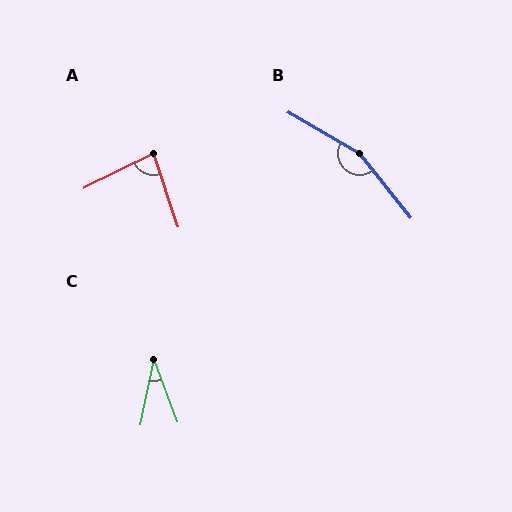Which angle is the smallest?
C, at approximately 32 degrees.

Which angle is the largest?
B, at approximately 159 degrees.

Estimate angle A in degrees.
Approximately 82 degrees.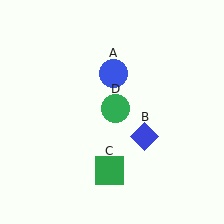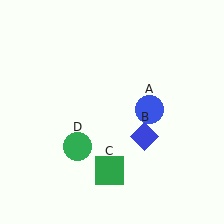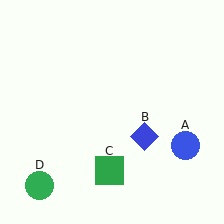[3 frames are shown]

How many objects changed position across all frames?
2 objects changed position: blue circle (object A), green circle (object D).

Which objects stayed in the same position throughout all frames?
Blue diamond (object B) and green square (object C) remained stationary.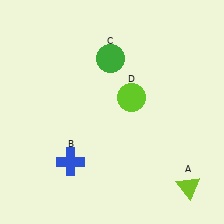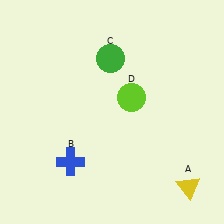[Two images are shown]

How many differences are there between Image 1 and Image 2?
There is 1 difference between the two images.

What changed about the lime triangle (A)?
In Image 1, A is lime. In Image 2, it changed to yellow.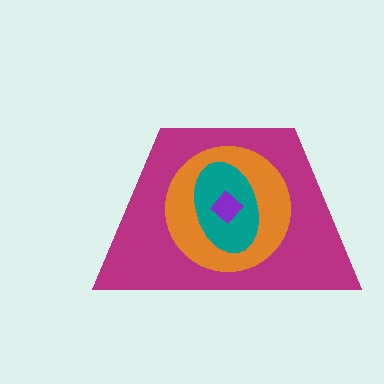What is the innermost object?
The purple diamond.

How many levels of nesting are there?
4.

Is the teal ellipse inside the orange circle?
Yes.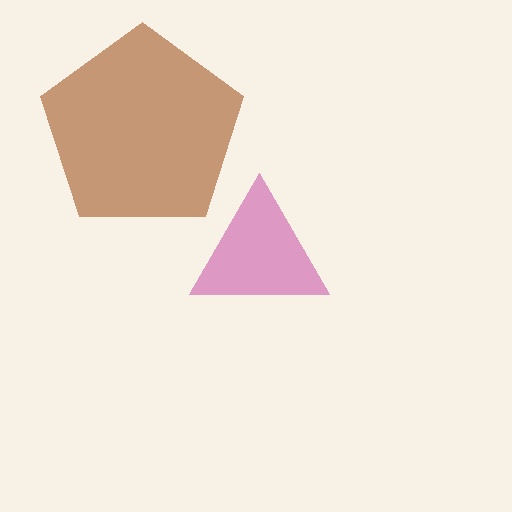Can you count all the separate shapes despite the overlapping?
Yes, there are 2 separate shapes.